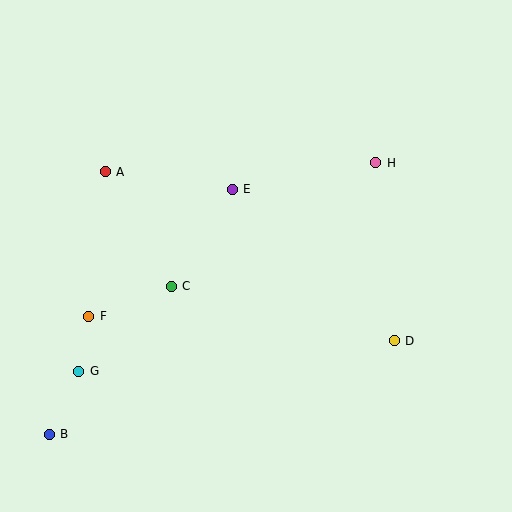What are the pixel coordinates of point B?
Point B is at (49, 434).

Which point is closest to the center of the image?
Point E at (232, 189) is closest to the center.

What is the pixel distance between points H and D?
The distance between H and D is 179 pixels.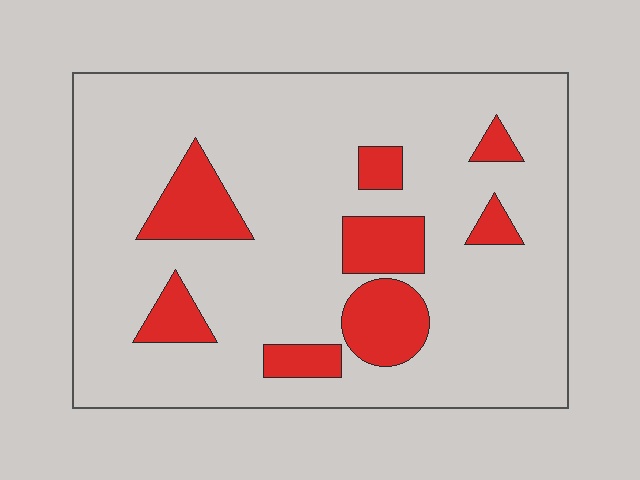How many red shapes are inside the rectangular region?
8.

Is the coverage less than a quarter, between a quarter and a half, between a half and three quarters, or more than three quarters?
Less than a quarter.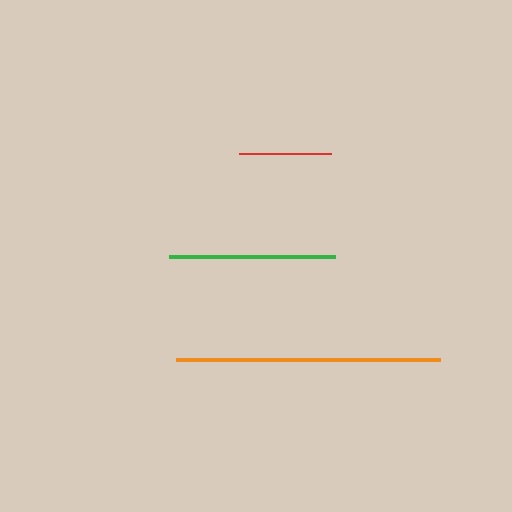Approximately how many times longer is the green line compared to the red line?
The green line is approximately 1.8 times the length of the red line.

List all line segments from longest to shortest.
From longest to shortest: orange, green, red.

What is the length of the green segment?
The green segment is approximately 166 pixels long.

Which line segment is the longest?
The orange line is the longest at approximately 264 pixels.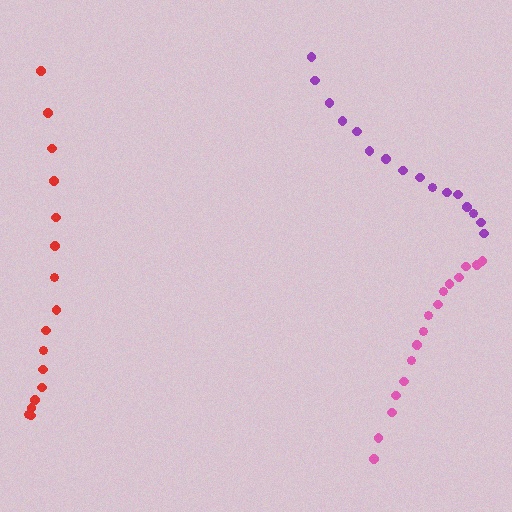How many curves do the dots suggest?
There are 3 distinct paths.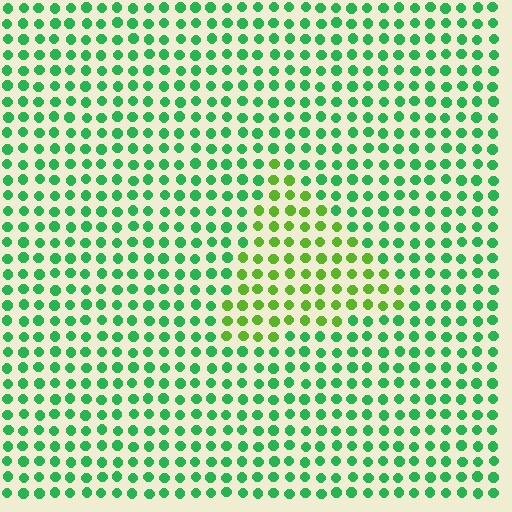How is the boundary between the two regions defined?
The boundary is defined purely by a slight shift in hue (about 39 degrees). Spacing, size, and orientation are identical on both sides.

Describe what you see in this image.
The image is filled with small green elements in a uniform arrangement. A triangle-shaped region is visible where the elements are tinted to a slightly different hue, forming a subtle color boundary.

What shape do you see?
I see a triangle.